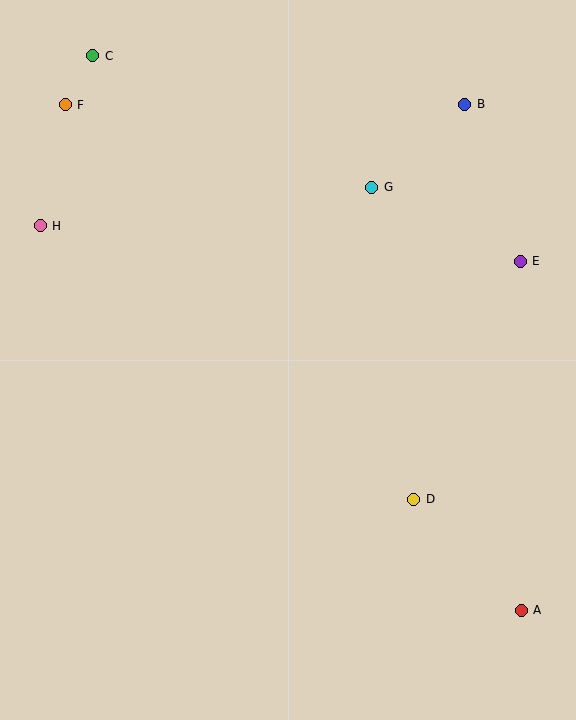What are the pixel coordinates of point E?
Point E is at (520, 261).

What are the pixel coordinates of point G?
Point G is at (372, 187).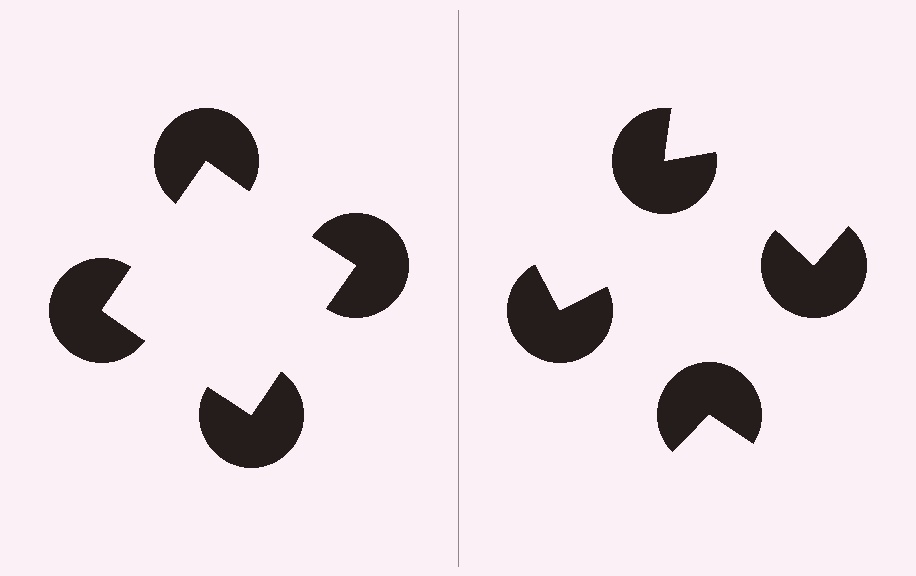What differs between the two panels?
The pac-man discs are positioned identically on both sides; only the wedge orientations differ. On the left they align to a square; on the right they are misaligned.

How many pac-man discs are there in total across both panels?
8 — 4 on each side.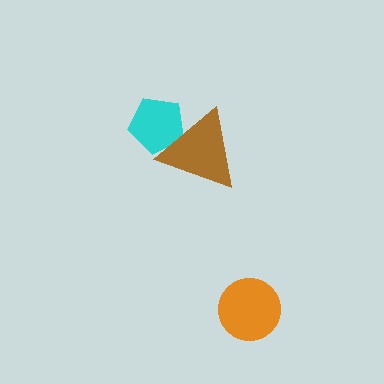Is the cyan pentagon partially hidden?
Yes, it is partially covered by another shape.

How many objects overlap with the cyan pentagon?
1 object overlaps with the cyan pentagon.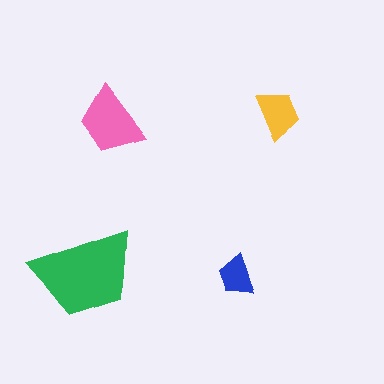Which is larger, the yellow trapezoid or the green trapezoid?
The green one.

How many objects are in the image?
There are 4 objects in the image.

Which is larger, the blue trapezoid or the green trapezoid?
The green one.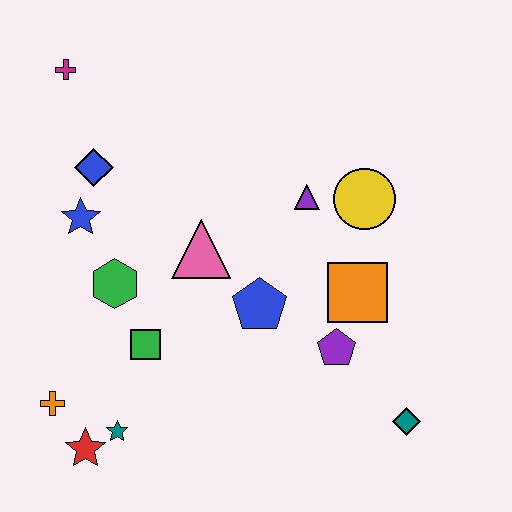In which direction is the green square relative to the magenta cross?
The green square is below the magenta cross.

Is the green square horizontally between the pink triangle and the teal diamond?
No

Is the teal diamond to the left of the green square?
No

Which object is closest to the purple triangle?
The yellow circle is closest to the purple triangle.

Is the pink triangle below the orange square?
No